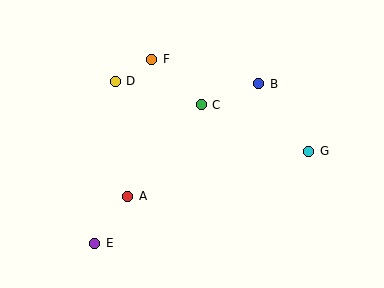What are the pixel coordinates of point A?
Point A is at (128, 196).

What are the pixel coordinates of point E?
Point E is at (95, 243).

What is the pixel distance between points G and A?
The distance between G and A is 186 pixels.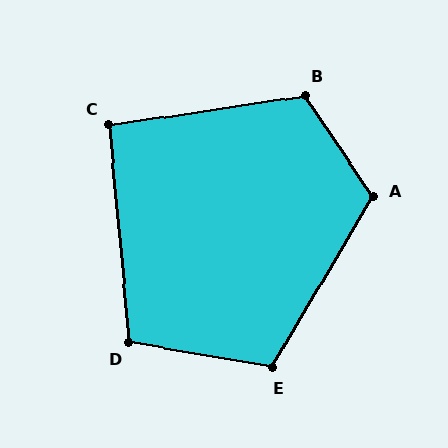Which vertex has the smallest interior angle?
C, at approximately 93 degrees.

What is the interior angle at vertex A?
Approximately 115 degrees (obtuse).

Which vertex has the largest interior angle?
B, at approximately 116 degrees.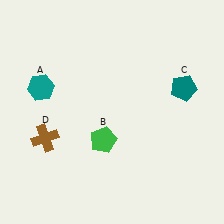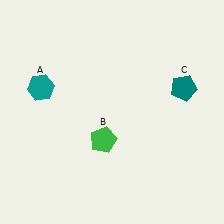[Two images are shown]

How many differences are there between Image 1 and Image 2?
There is 1 difference between the two images.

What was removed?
The brown cross (D) was removed in Image 2.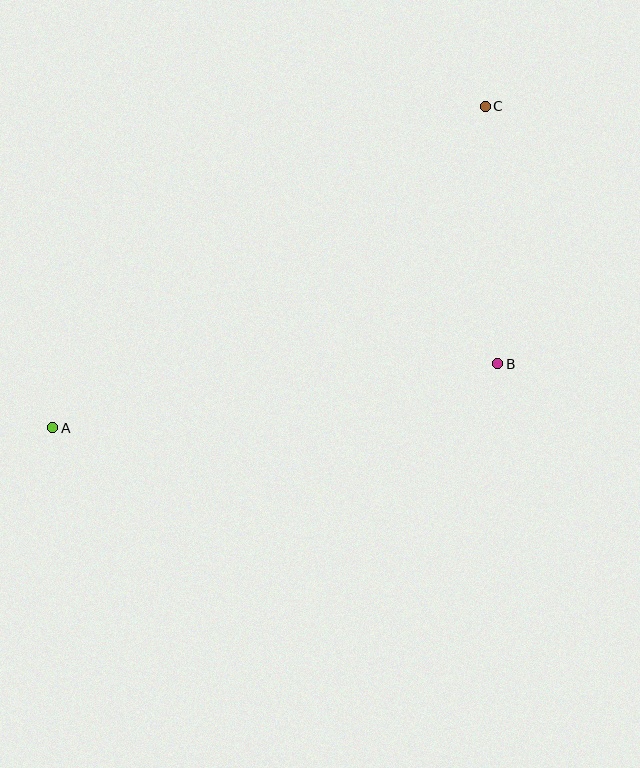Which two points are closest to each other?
Points B and C are closest to each other.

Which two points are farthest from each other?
Points A and C are farthest from each other.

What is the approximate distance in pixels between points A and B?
The distance between A and B is approximately 449 pixels.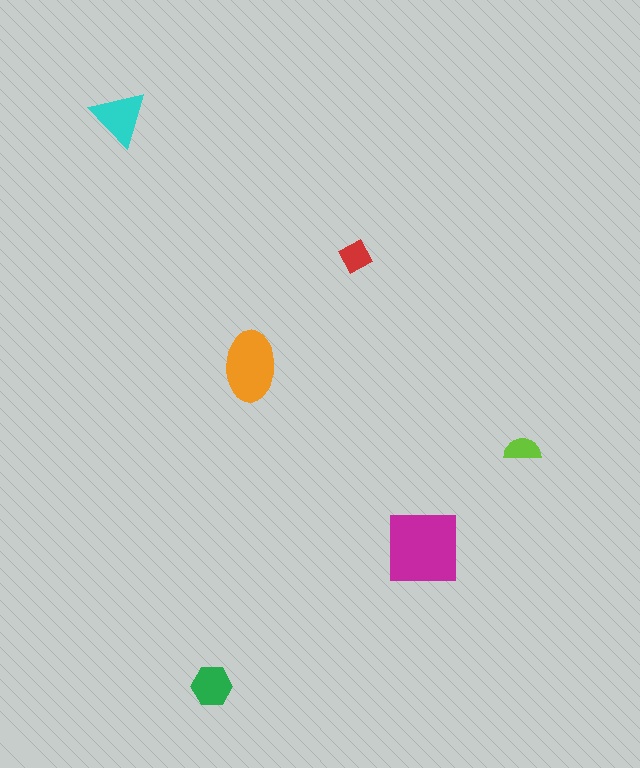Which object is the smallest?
The lime semicircle.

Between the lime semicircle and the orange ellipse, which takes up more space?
The orange ellipse.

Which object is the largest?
The magenta square.